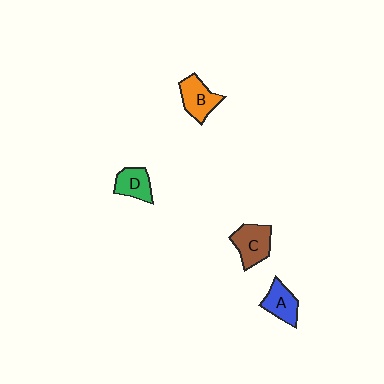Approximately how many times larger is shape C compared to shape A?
Approximately 1.3 times.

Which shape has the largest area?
Shape C (brown).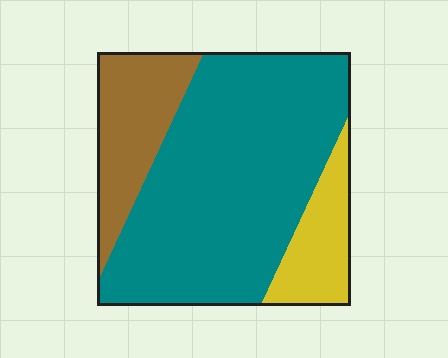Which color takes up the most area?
Teal, at roughly 65%.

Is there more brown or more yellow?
Brown.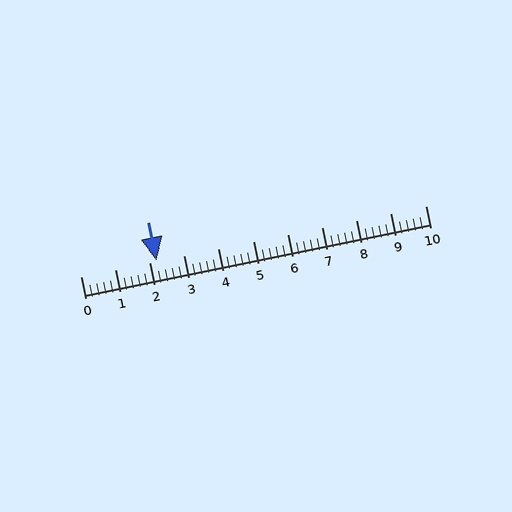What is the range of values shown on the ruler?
The ruler shows values from 0 to 10.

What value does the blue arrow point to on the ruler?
The blue arrow points to approximately 2.2.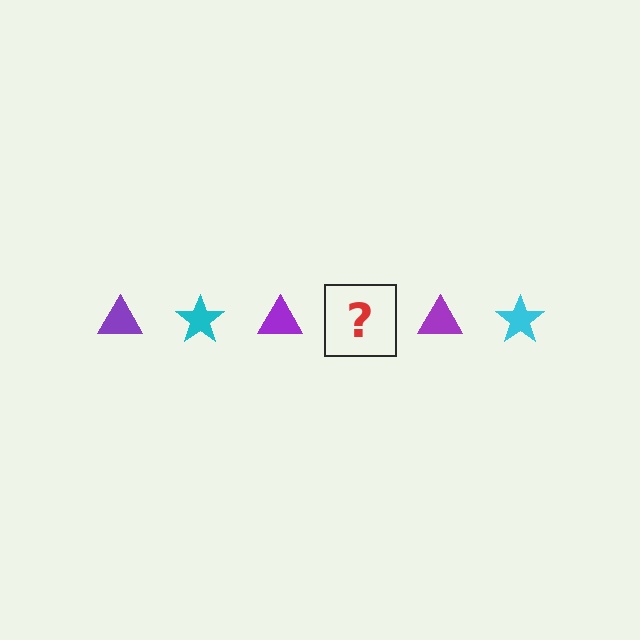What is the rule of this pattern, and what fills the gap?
The rule is that the pattern alternates between purple triangle and cyan star. The gap should be filled with a cyan star.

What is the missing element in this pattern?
The missing element is a cyan star.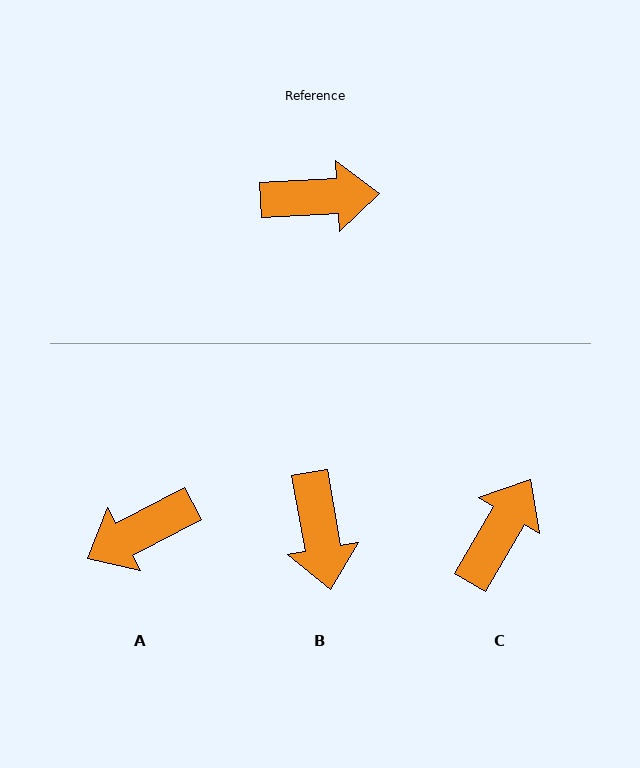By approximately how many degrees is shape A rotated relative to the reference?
Approximately 155 degrees clockwise.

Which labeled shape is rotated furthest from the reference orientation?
A, about 155 degrees away.